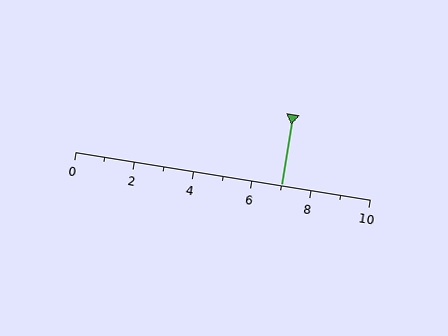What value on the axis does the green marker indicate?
The marker indicates approximately 7.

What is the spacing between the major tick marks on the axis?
The major ticks are spaced 2 apart.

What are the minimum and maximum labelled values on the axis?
The axis runs from 0 to 10.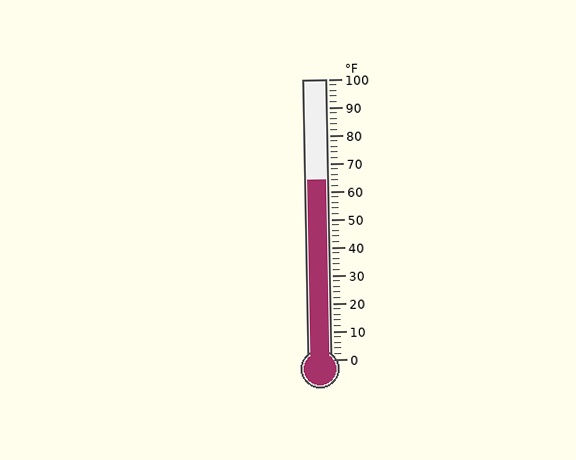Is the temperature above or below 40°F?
The temperature is above 40°F.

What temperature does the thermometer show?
The thermometer shows approximately 64°F.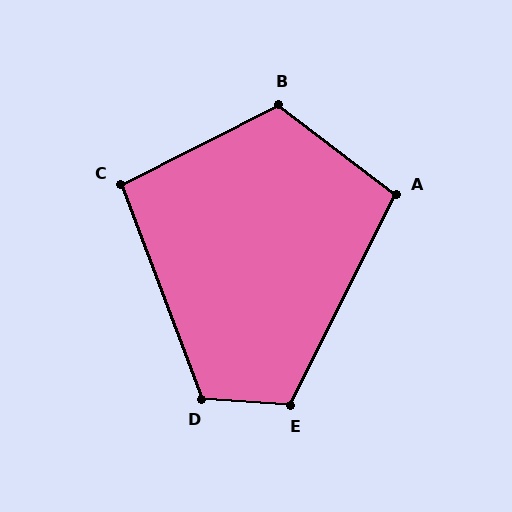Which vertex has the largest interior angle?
B, at approximately 116 degrees.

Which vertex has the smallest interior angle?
C, at approximately 96 degrees.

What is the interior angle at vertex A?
Approximately 101 degrees (obtuse).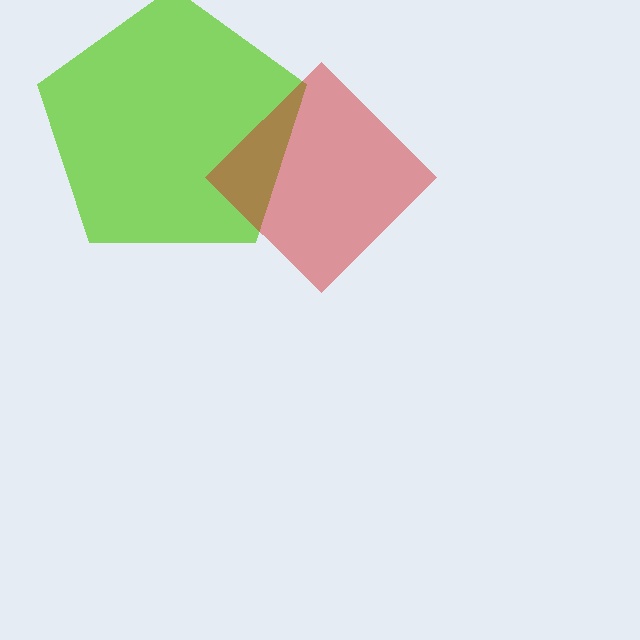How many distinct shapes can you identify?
There are 2 distinct shapes: a lime pentagon, a red diamond.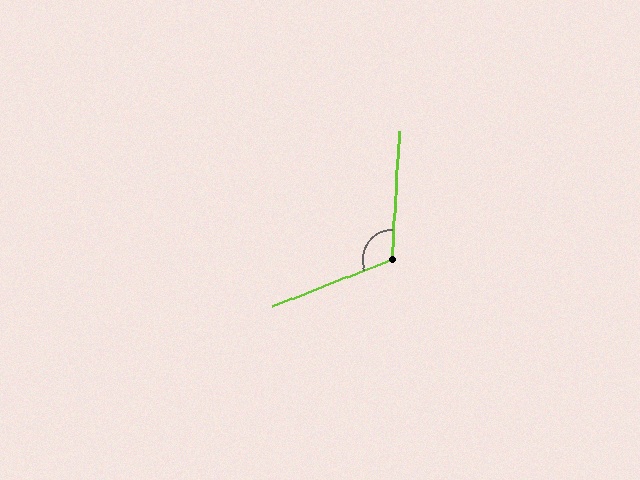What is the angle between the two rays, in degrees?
Approximately 115 degrees.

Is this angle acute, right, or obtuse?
It is obtuse.